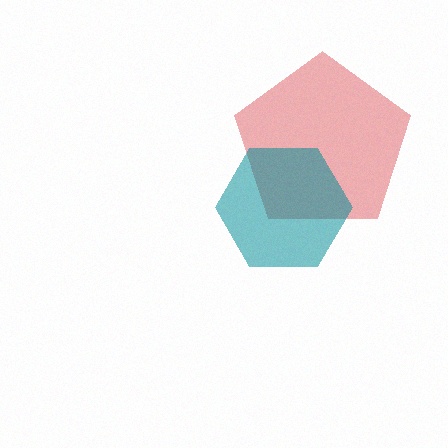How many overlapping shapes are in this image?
There are 2 overlapping shapes in the image.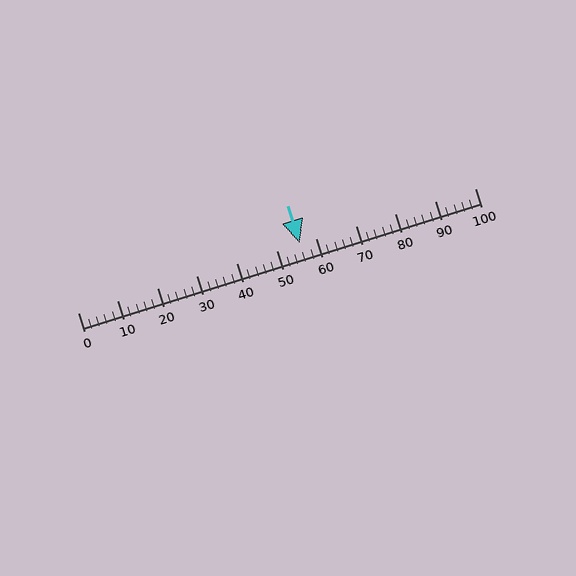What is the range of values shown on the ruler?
The ruler shows values from 0 to 100.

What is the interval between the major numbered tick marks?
The major tick marks are spaced 10 units apart.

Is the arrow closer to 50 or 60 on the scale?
The arrow is closer to 60.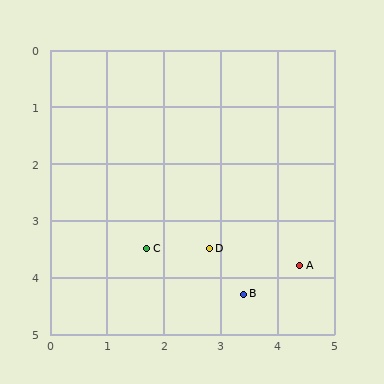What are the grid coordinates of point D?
Point D is at approximately (2.8, 3.5).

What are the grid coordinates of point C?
Point C is at approximately (1.7, 3.5).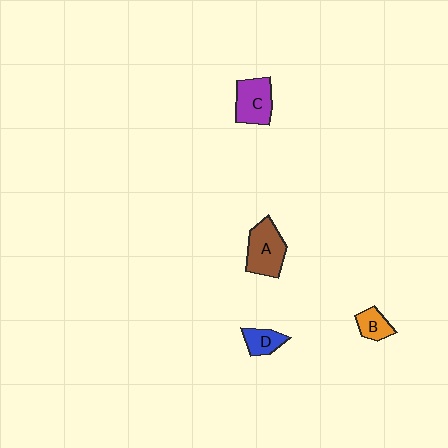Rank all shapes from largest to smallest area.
From largest to smallest: A (brown), C (purple), D (blue), B (orange).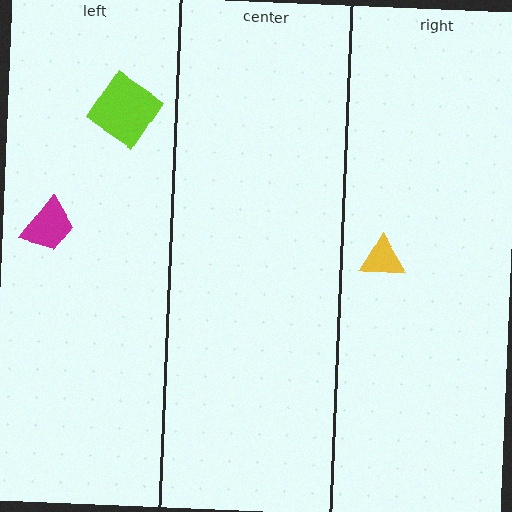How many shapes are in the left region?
2.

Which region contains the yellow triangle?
The right region.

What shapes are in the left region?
The lime diamond, the magenta trapezoid.